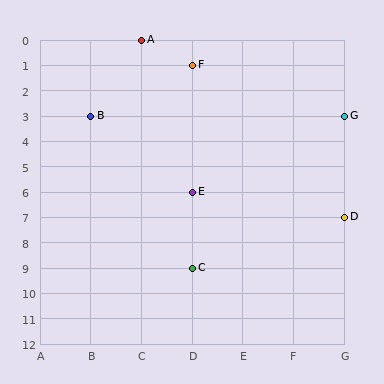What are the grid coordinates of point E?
Point E is at grid coordinates (D, 6).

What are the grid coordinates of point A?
Point A is at grid coordinates (C, 0).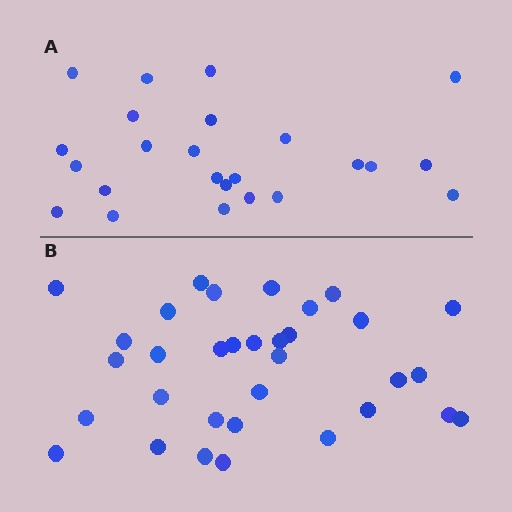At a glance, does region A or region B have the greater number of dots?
Region B (the bottom region) has more dots.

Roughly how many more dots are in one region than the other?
Region B has roughly 8 or so more dots than region A.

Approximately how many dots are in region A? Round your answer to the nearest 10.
About 20 dots. (The exact count is 24, which rounds to 20.)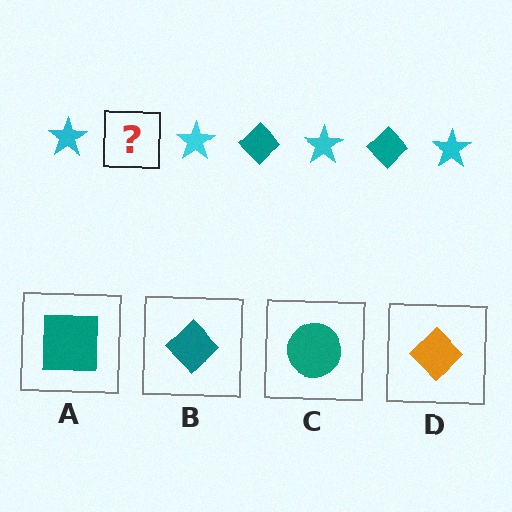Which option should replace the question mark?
Option B.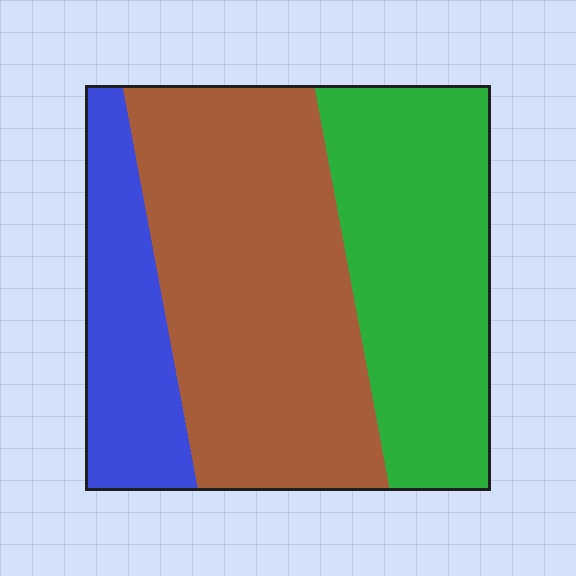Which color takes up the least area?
Blue, at roughly 20%.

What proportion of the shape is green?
Green covers 34% of the shape.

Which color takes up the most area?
Brown, at roughly 45%.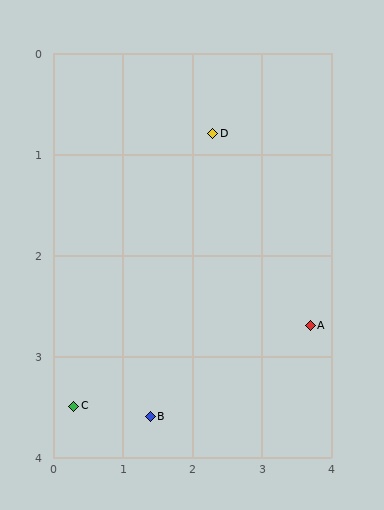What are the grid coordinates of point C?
Point C is at approximately (0.3, 3.5).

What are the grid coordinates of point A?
Point A is at approximately (3.7, 2.7).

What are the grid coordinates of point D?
Point D is at approximately (2.3, 0.8).